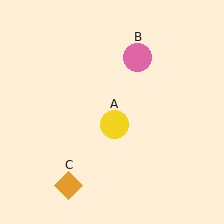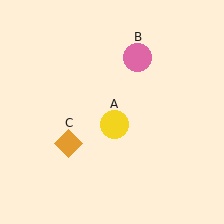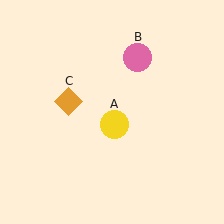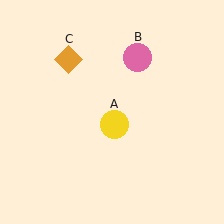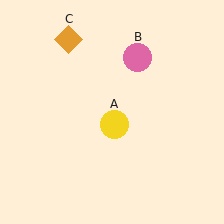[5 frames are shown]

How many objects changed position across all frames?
1 object changed position: orange diamond (object C).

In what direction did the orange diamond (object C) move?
The orange diamond (object C) moved up.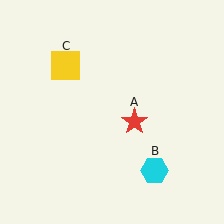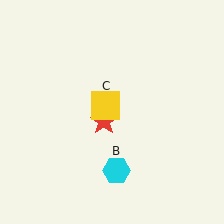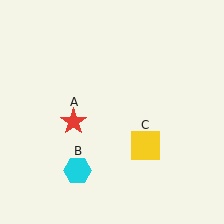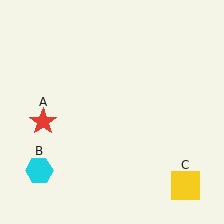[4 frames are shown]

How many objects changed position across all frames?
3 objects changed position: red star (object A), cyan hexagon (object B), yellow square (object C).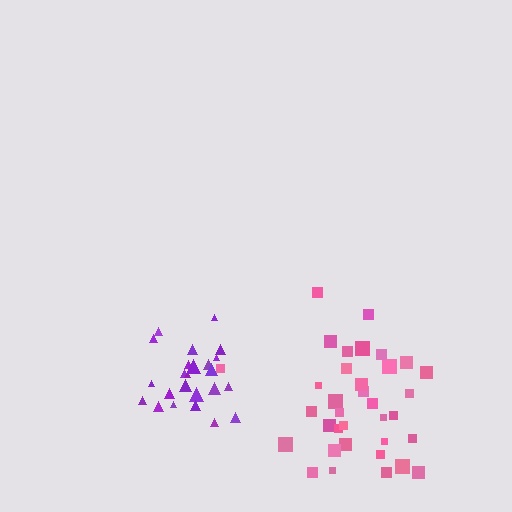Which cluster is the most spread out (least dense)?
Pink.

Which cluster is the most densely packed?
Purple.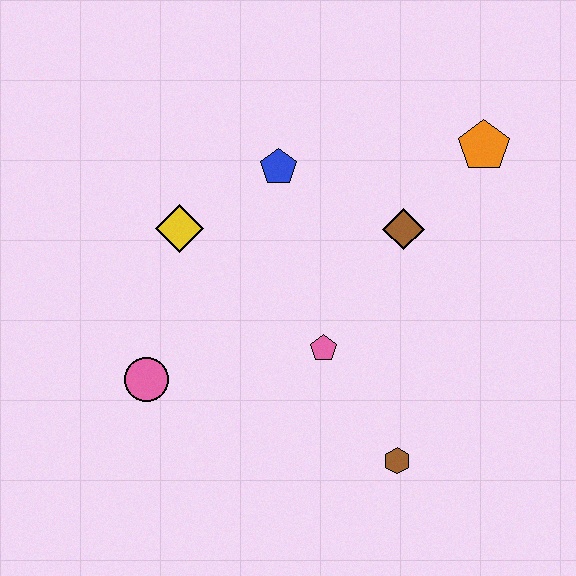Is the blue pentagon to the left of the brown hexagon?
Yes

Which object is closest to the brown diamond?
The orange pentagon is closest to the brown diamond.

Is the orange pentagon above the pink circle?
Yes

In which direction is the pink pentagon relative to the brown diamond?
The pink pentagon is below the brown diamond.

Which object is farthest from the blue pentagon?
The brown hexagon is farthest from the blue pentagon.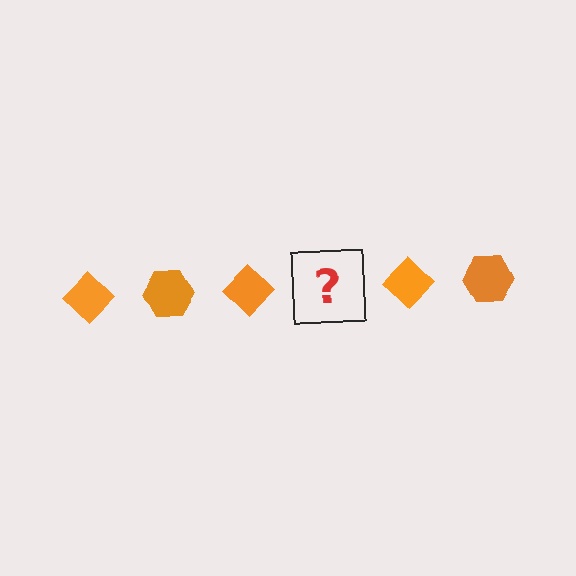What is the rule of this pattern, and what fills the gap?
The rule is that the pattern cycles through diamond, hexagon shapes in orange. The gap should be filled with an orange hexagon.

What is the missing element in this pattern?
The missing element is an orange hexagon.